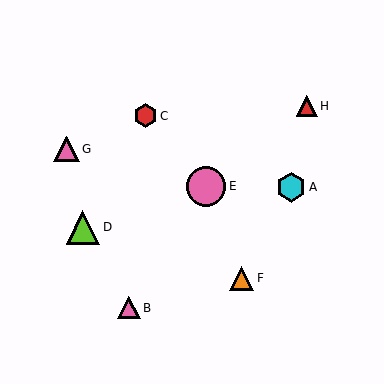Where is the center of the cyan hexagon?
The center of the cyan hexagon is at (291, 187).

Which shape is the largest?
The pink circle (labeled E) is the largest.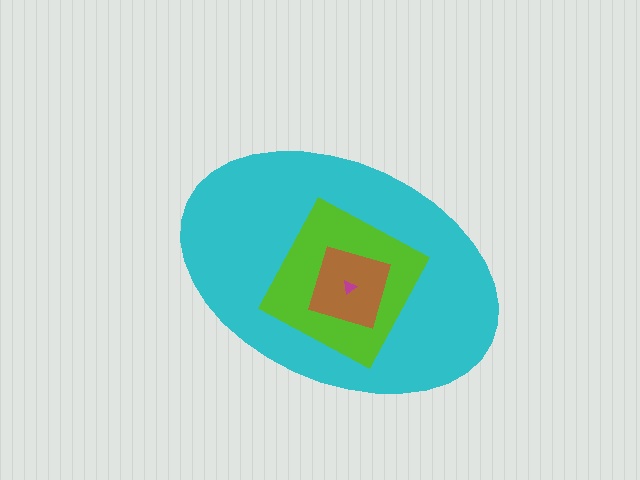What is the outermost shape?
The cyan ellipse.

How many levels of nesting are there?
4.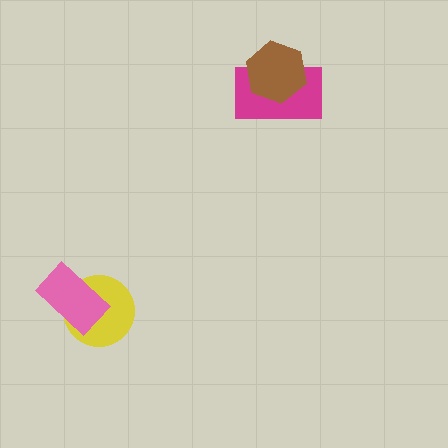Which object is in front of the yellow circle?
The pink rectangle is in front of the yellow circle.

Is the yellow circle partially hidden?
Yes, it is partially covered by another shape.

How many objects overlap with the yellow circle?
1 object overlaps with the yellow circle.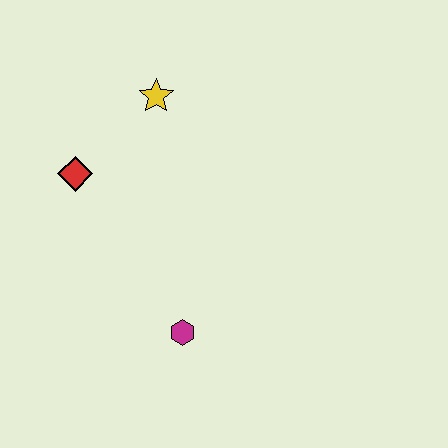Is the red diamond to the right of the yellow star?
No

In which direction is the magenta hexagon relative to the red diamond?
The magenta hexagon is below the red diamond.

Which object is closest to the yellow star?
The red diamond is closest to the yellow star.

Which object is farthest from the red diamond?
The magenta hexagon is farthest from the red diamond.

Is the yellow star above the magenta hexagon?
Yes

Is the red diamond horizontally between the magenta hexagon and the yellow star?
No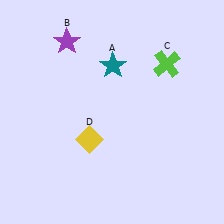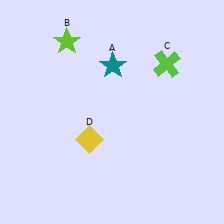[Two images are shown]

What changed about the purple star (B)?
In Image 1, B is purple. In Image 2, it changed to lime.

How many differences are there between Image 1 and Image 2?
There is 1 difference between the two images.